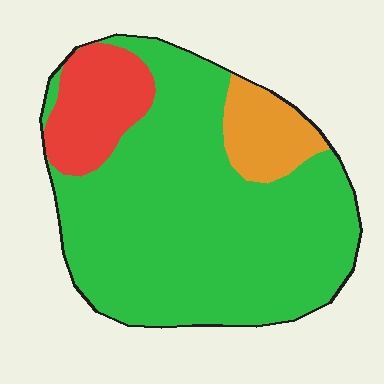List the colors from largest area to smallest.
From largest to smallest: green, red, orange.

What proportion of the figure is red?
Red takes up less than a sixth of the figure.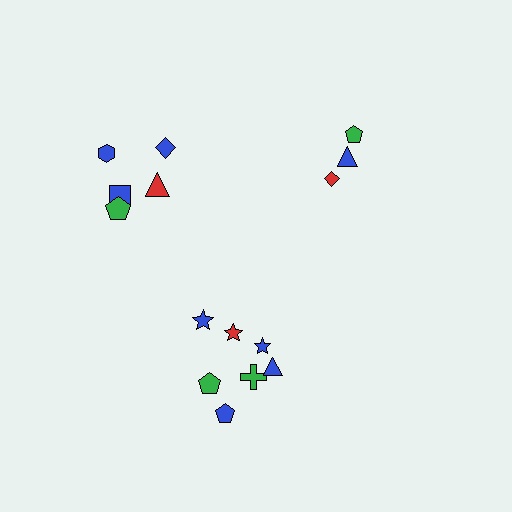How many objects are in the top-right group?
There are 3 objects.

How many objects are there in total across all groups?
There are 15 objects.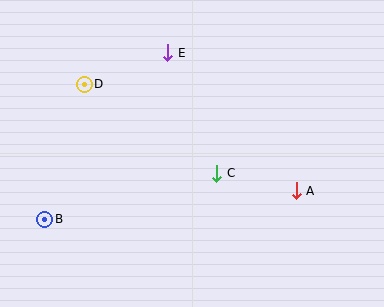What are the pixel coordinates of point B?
Point B is at (45, 219).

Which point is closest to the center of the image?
Point C at (217, 173) is closest to the center.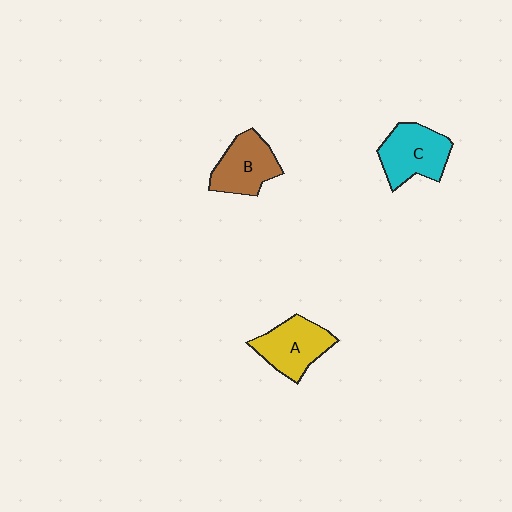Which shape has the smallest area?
Shape B (brown).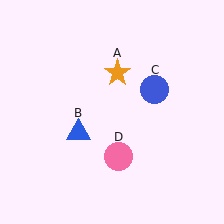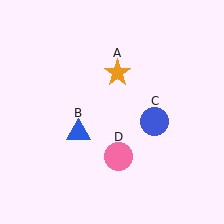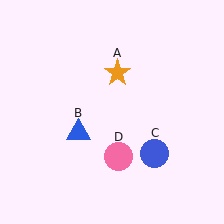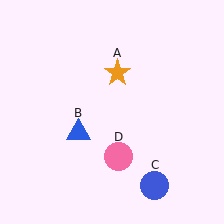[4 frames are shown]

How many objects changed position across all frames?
1 object changed position: blue circle (object C).